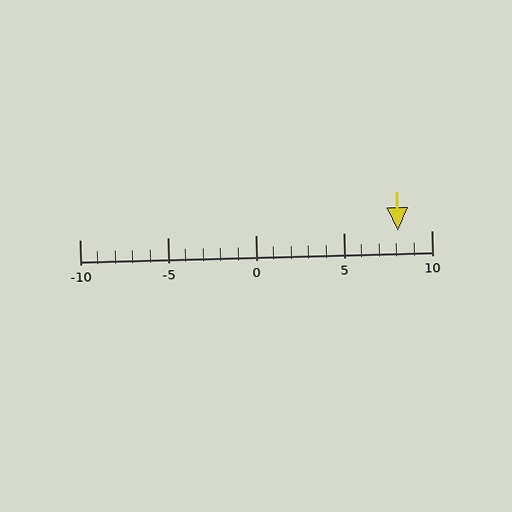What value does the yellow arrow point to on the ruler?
The yellow arrow points to approximately 8.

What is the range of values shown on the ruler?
The ruler shows values from -10 to 10.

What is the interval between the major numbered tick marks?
The major tick marks are spaced 5 units apart.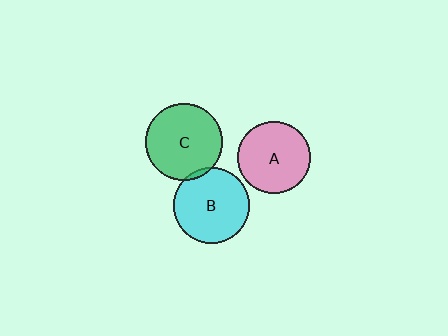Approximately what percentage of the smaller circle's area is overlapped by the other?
Approximately 5%.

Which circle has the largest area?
Circle C (green).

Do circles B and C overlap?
Yes.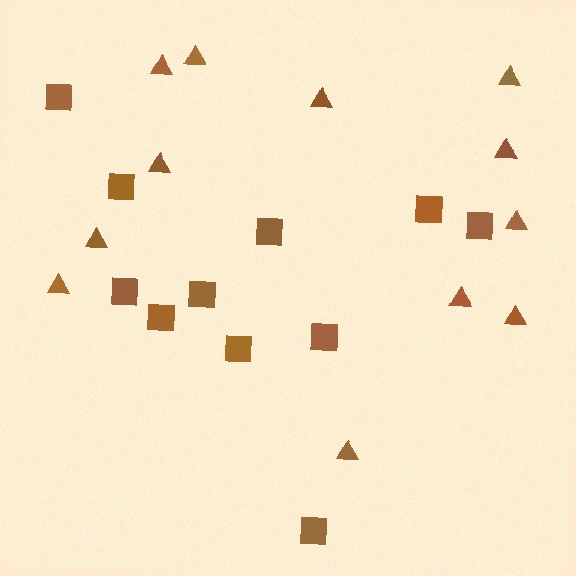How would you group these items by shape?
There are 2 groups: one group of triangles (12) and one group of squares (11).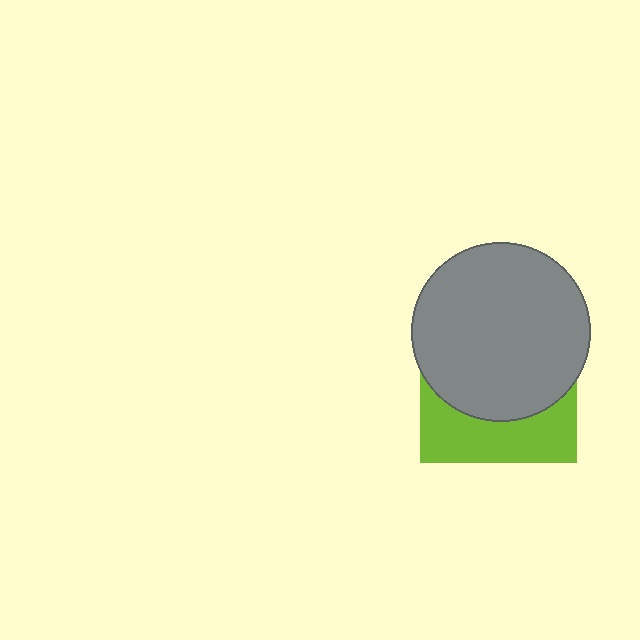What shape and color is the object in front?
The object in front is a gray circle.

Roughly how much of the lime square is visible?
A small part of it is visible (roughly 35%).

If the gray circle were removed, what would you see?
You would see the complete lime square.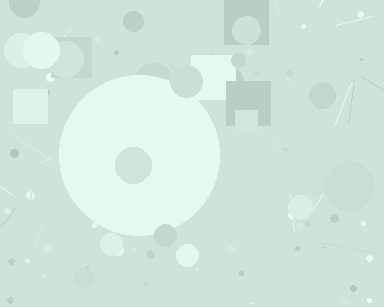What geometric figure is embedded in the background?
A circle is embedded in the background.